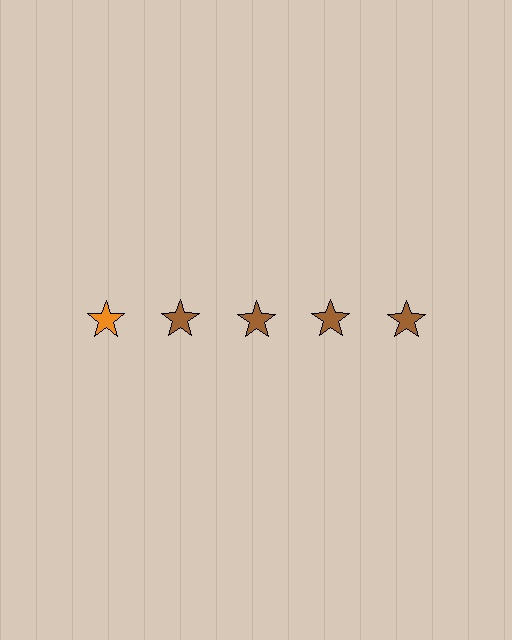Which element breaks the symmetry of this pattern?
The orange star in the top row, leftmost column breaks the symmetry. All other shapes are brown stars.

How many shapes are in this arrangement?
There are 5 shapes arranged in a grid pattern.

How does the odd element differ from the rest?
It has a different color: orange instead of brown.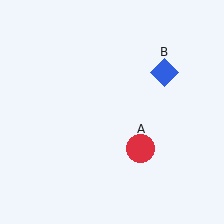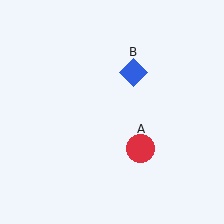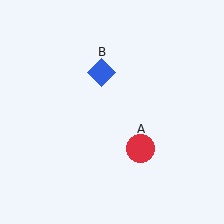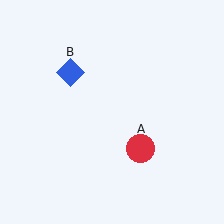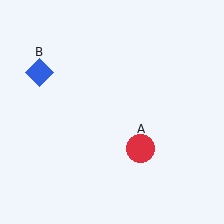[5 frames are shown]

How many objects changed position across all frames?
1 object changed position: blue diamond (object B).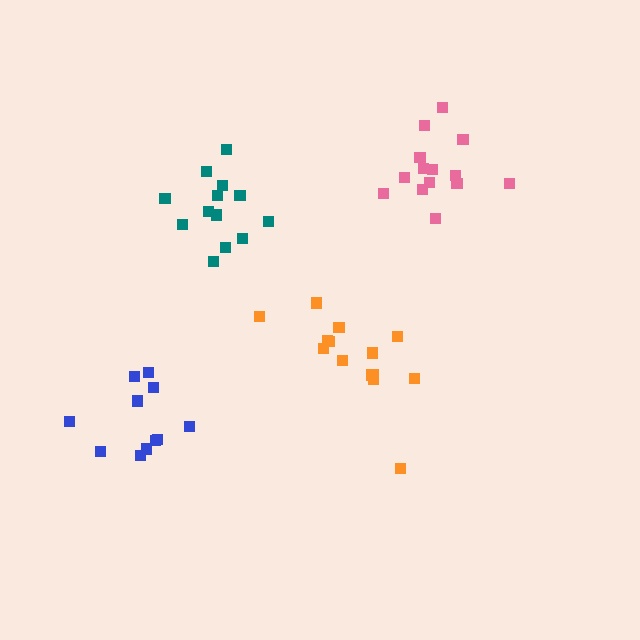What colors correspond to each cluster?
The clusters are colored: blue, pink, orange, teal.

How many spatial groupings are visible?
There are 4 spatial groupings.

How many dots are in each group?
Group 1: 12 dots, Group 2: 14 dots, Group 3: 14 dots, Group 4: 13 dots (53 total).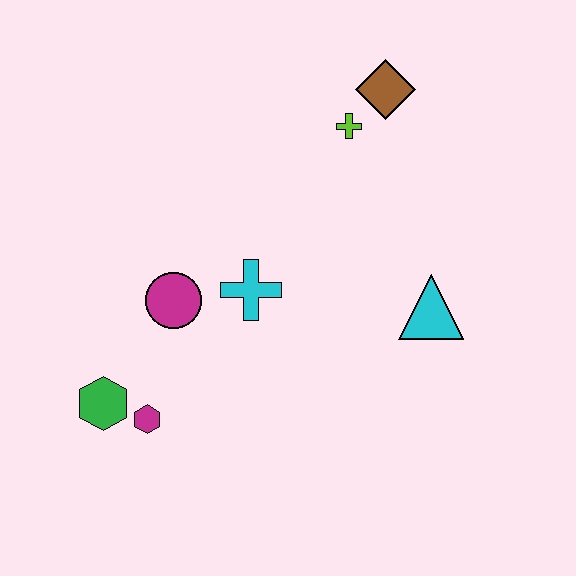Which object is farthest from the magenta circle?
The brown diamond is farthest from the magenta circle.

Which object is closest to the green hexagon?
The magenta hexagon is closest to the green hexagon.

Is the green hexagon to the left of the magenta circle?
Yes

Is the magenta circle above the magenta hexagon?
Yes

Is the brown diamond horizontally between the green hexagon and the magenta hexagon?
No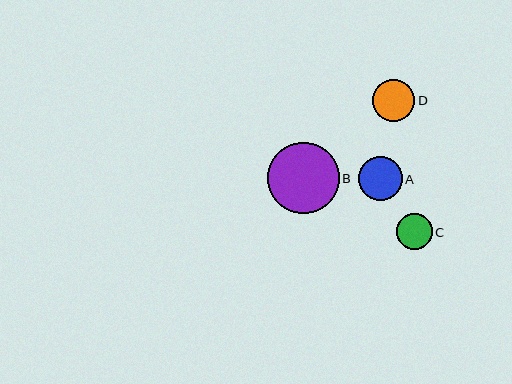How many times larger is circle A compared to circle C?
Circle A is approximately 1.2 times the size of circle C.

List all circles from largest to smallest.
From largest to smallest: B, A, D, C.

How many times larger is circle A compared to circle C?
Circle A is approximately 1.2 times the size of circle C.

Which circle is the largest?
Circle B is the largest with a size of approximately 71 pixels.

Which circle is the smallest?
Circle C is the smallest with a size of approximately 36 pixels.